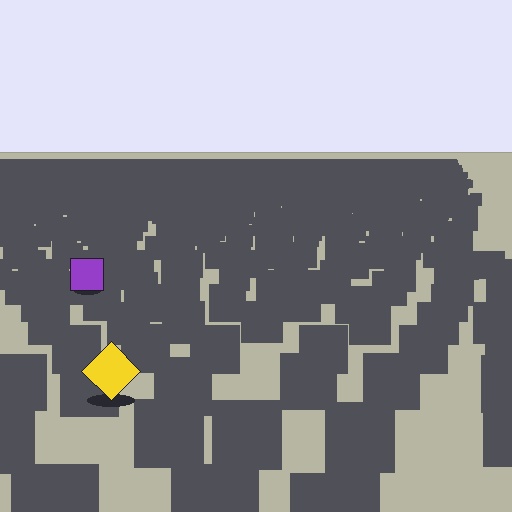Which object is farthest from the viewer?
The purple square is farthest from the viewer. It appears smaller and the ground texture around it is denser.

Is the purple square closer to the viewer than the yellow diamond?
No. The yellow diamond is closer — you can tell from the texture gradient: the ground texture is coarser near it.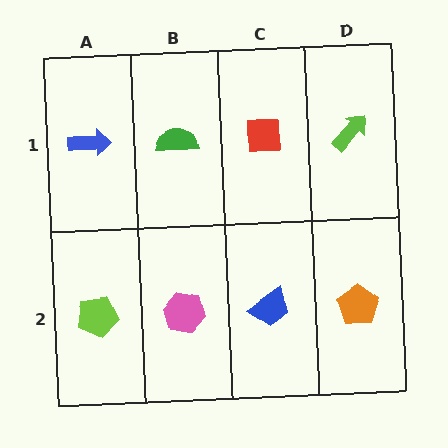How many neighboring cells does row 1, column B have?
3.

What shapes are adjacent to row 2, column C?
A red square (row 1, column C), a pink hexagon (row 2, column B), an orange pentagon (row 2, column D).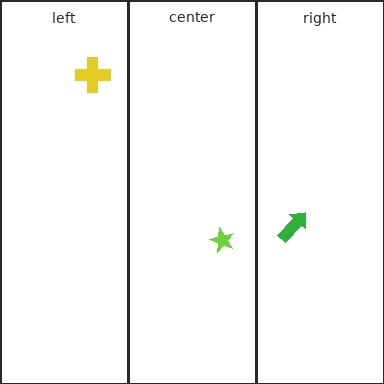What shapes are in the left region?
The yellow cross.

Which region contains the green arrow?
The right region.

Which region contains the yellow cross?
The left region.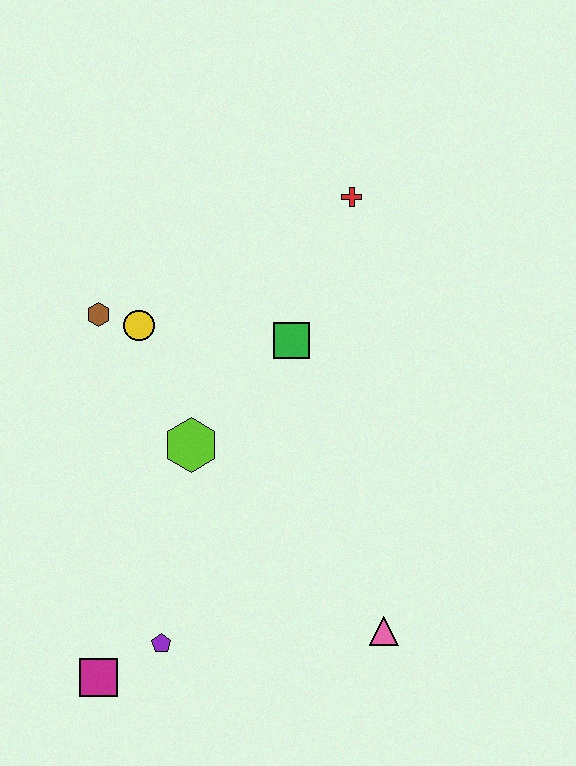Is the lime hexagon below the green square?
Yes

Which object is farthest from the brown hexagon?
The pink triangle is farthest from the brown hexagon.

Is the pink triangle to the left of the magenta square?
No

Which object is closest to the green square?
The lime hexagon is closest to the green square.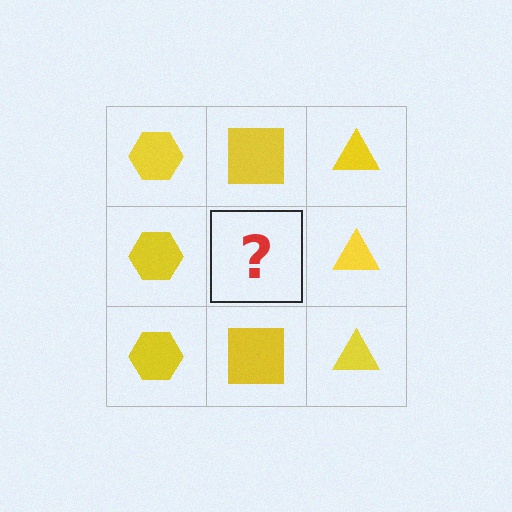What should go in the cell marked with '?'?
The missing cell should contain a yellow square.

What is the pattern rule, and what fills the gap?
The rule is that each column has a consistent shape. The gap should be filled with a yellow square.